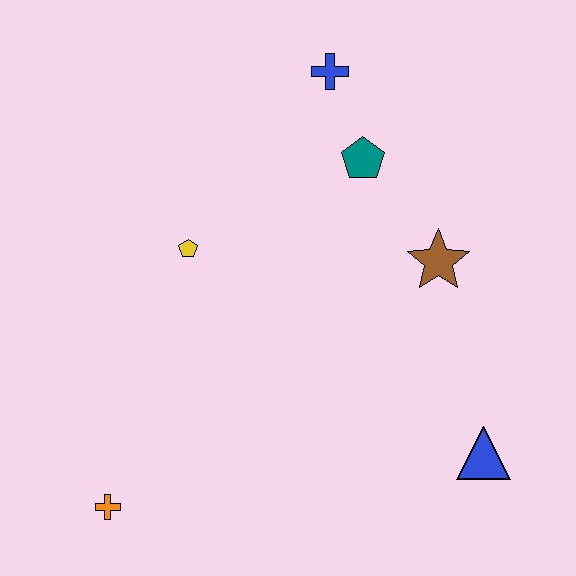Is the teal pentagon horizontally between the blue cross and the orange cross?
No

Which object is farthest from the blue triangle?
The blue cross is farthest from the blue triangle.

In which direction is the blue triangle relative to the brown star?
The blue triangle is below the brown star.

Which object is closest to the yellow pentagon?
The teal pentagon is closest to the yellow pentagon.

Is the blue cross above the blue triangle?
Yes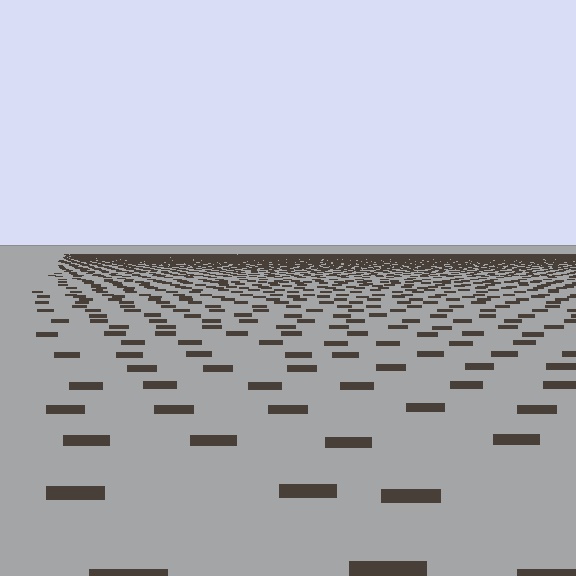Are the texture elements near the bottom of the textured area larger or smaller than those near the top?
Larger. Near the bottom, elements are closer to the viewer and appear at a bigger on-screen size.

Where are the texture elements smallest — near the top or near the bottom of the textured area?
Near the top.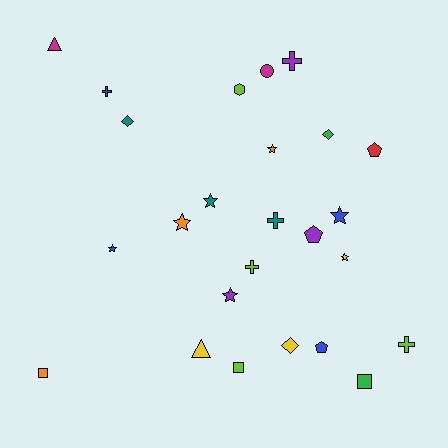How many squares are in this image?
There are 3 squares.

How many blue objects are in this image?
There are 4 blue objects.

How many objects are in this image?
There are 25 objects.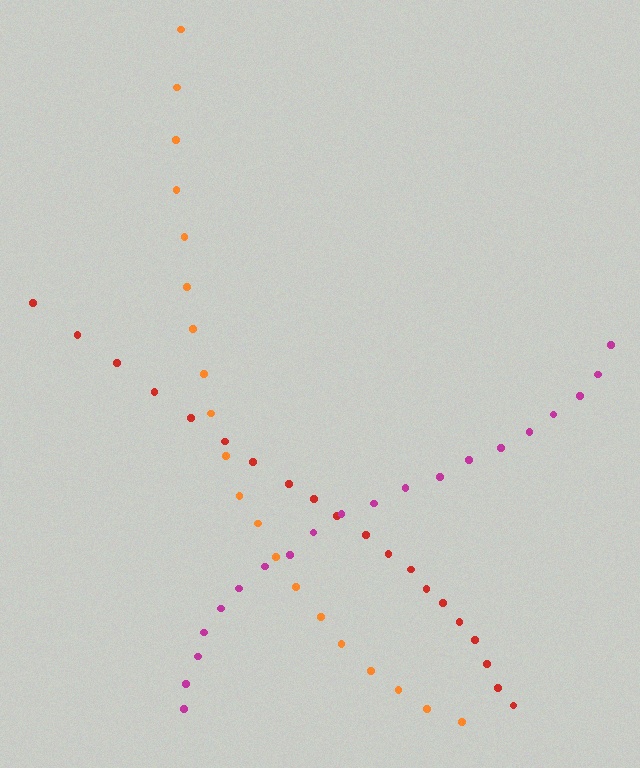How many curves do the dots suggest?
There are 3 distinct paths.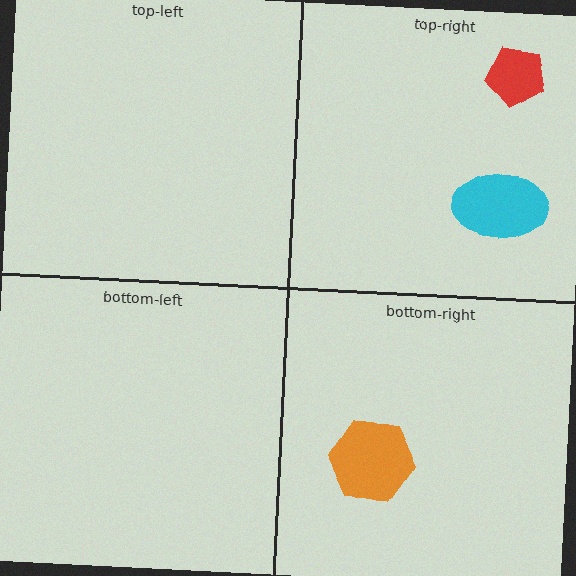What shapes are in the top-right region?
The red pentagon, the cyan ellipse.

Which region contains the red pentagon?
The top-right region.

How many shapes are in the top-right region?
2.